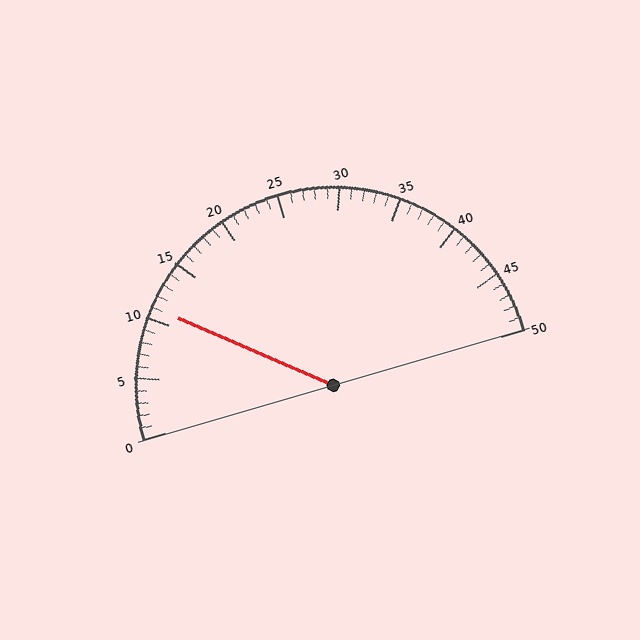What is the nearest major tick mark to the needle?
The nearest major tick mark is 10.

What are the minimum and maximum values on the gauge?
The gauge ranges from 0 to 50.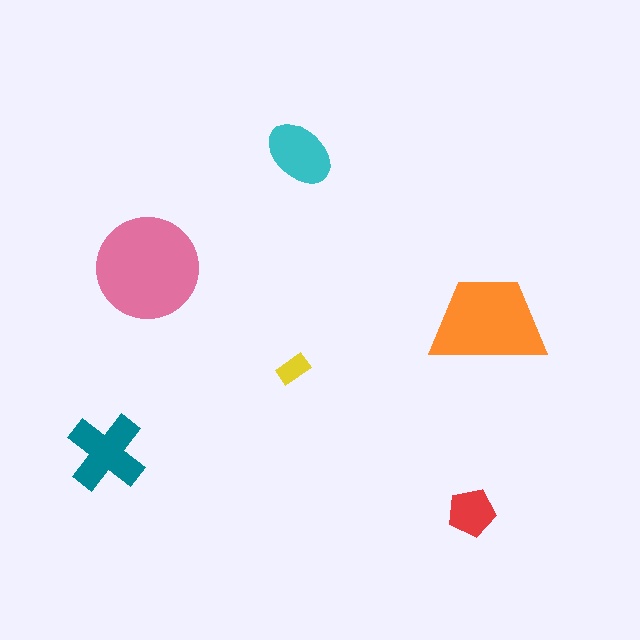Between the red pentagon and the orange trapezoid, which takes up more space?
The orange trapezoid.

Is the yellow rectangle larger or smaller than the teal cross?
Smaller.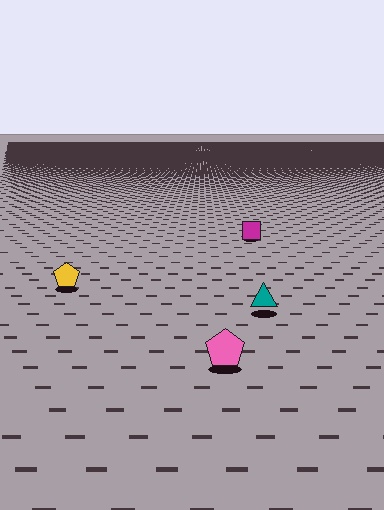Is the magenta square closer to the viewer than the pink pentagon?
No. The pink pentagon is closer — you can tell from the texture gradient: the ground texture is coarser near it.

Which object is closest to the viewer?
The pink pentagon is closest. The texture marks near it are larger and more spread out.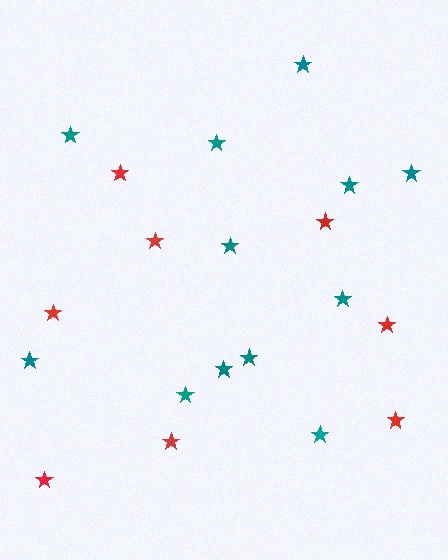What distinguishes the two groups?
There are 2 groups: one group of teal stars (12) and one group of red stars (8).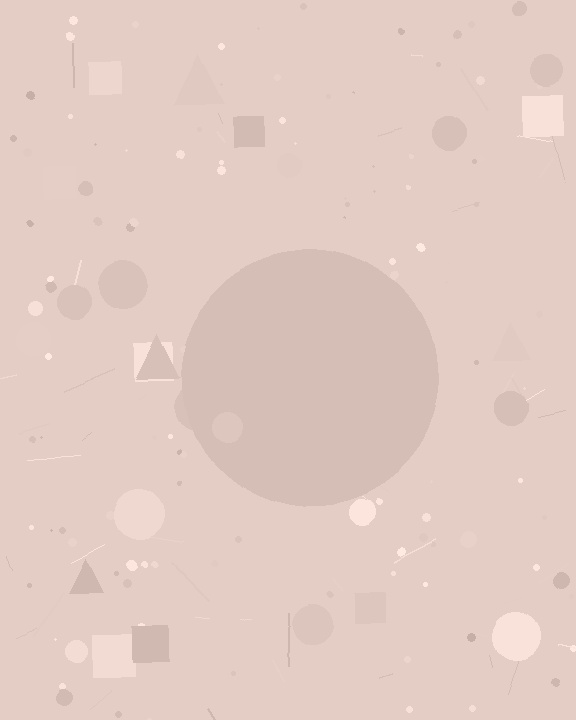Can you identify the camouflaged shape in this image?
The camouflaged shape is a circle.